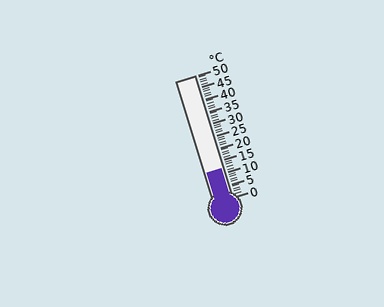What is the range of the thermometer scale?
The thermometer scale ranges from 0°C to 50°C.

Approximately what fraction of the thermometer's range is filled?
The thermometer is filled to approximately 25% of its range.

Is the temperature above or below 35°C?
The temperature is below 35°C.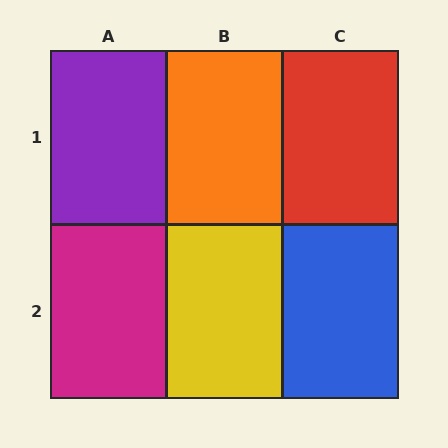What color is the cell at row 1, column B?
Orange.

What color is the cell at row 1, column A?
Purple.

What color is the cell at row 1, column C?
Red.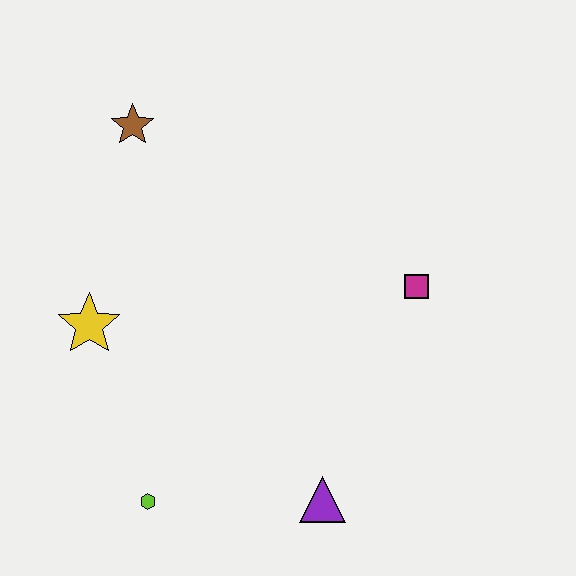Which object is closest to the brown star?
The yellow star is closest to the brown star.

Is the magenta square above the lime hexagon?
Yes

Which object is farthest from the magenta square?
The lime hexagon is farthest from the magenta square.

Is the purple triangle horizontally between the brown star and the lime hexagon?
No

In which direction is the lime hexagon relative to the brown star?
The lime hexagon is below the brown star.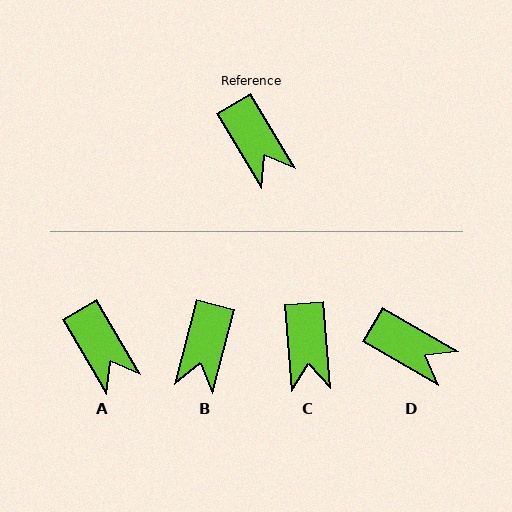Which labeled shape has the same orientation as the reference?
A.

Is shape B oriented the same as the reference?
No, it is off by about 45 degrees.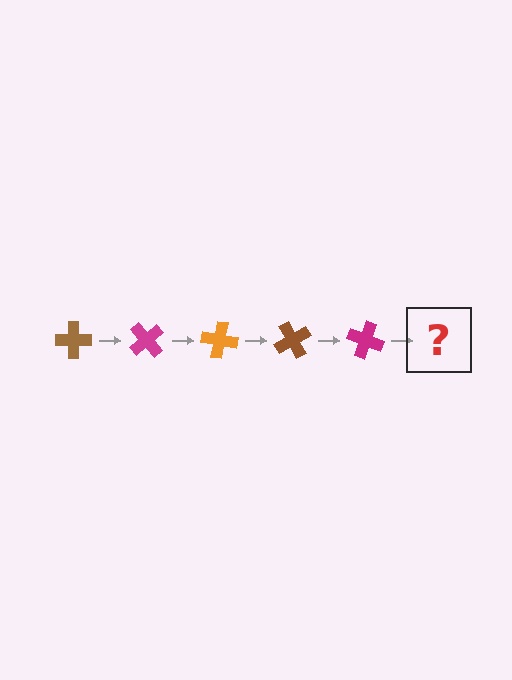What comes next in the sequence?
The next element should be an orange cross, rotated 250 degrees from the start.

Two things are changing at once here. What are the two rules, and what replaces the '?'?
The two rules are that it rotates 50 degrees each step and the color cycles through brown, magenta, and orange. The '?' should be an orange cross, rotated 250 degrees from the start.